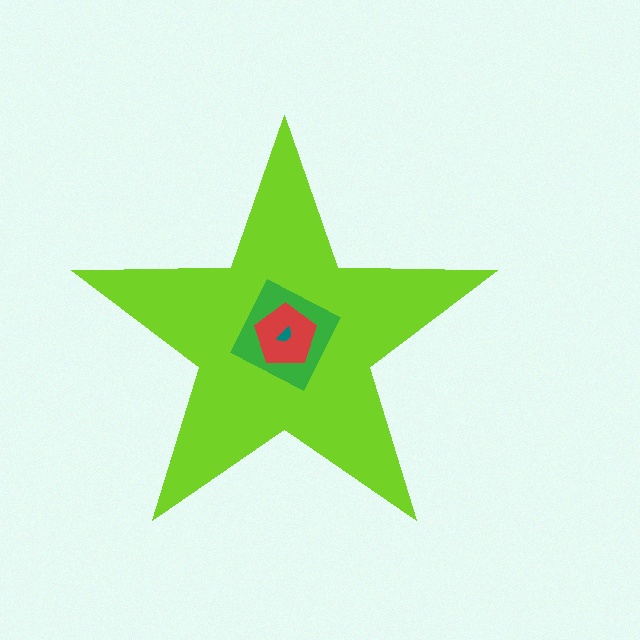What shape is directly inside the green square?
The red pentagon.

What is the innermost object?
The teal semicircle.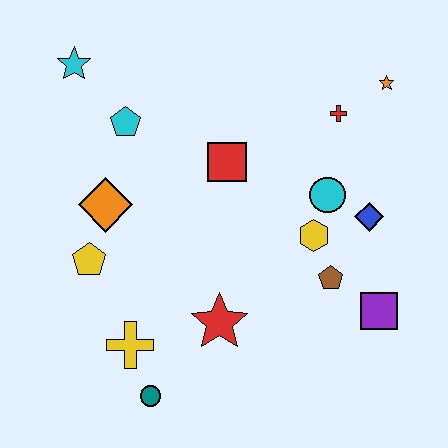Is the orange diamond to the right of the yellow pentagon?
Yes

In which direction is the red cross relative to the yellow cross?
The red cross is above the yellow cross.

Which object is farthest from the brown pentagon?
The cyan star is farthest from the brown pentagon.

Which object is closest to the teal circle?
The yellow cross is closest to the teal circle.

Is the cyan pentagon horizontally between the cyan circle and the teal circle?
No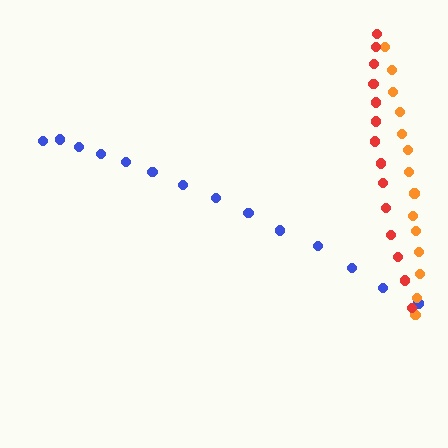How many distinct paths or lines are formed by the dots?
There are 3 distinct paths.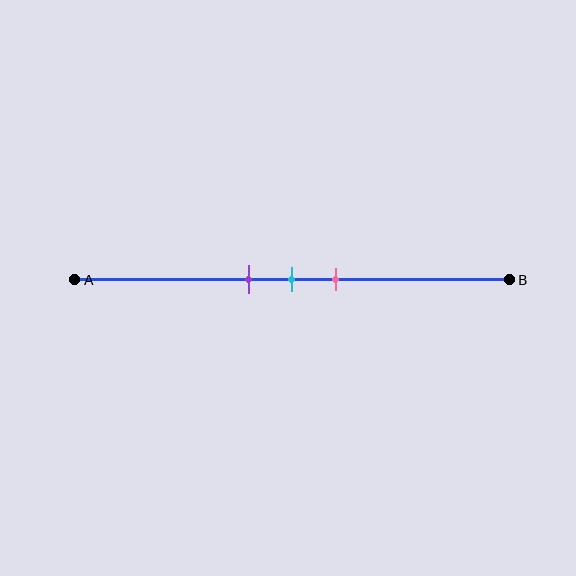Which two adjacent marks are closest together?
The purple and cyan marks are the closest adjacent pair.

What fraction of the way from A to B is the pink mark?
The pink mark is approximately 60% (0.6) of the way from A to B.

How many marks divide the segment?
There are 3 marks dividing the segment.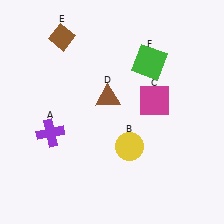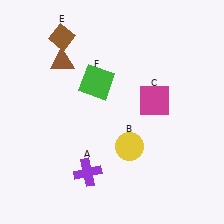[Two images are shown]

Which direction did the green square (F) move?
The green square (F) moved left.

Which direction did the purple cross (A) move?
The purple cross (A) moved down.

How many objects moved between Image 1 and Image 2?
3 objects moved between the two images.